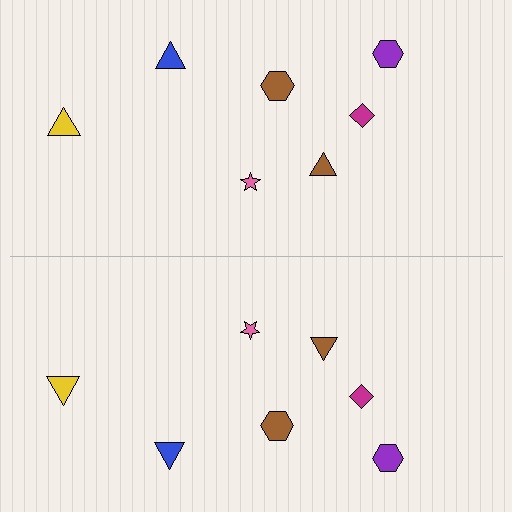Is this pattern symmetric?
Yes, this pattern has bilateral (reflection) symmetry.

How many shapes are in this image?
There are 14 shapes in this image.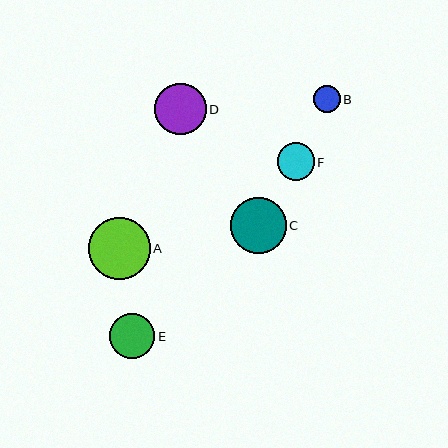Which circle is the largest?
Circle A is the largest with a size of approximately 62 pixels.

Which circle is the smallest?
Circle B is the smallest with a size of approximately 26 pixels.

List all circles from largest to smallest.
From largest to smallest: A, C, D, E, F, B.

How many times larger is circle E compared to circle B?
Circle E is approximately 1.7 times the size of circle B.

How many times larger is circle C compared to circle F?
Circle C is approximately 1.5 times the size of circle F.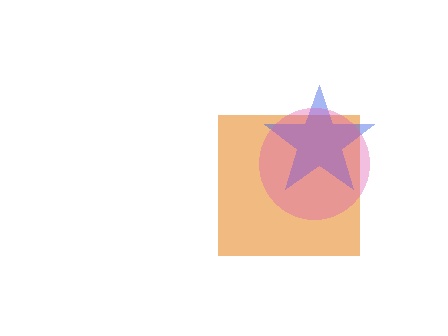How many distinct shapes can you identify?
There are 3 distinct shapes: an orange square, a blue star, a pink circle.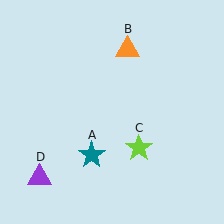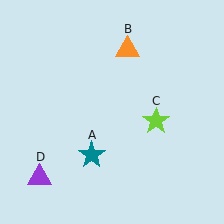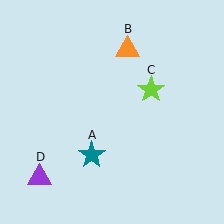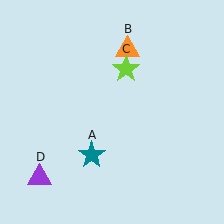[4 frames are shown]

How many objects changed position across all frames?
1 object changed position: lime star (object C).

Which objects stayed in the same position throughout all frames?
Teal star (object A) and orange triangle (object B) and purple triangle (object D) remained stationary.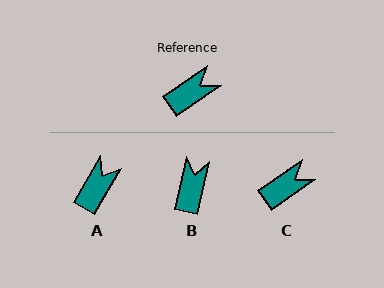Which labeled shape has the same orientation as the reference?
C.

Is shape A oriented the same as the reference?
No, it is off by about 25 degrees.